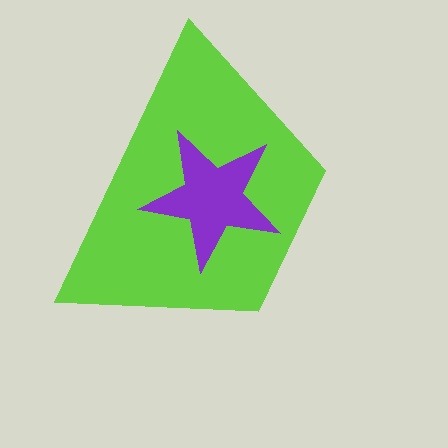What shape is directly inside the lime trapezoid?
The purple star.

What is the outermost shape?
The lime trapezoid.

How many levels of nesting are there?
2.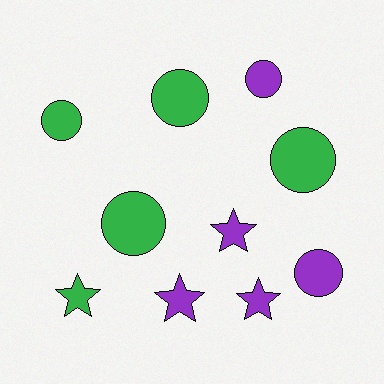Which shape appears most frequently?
Circle, with 6 objects.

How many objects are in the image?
There are 10 objects.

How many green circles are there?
There are 4 green circles.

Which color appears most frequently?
Green, with 5 objects.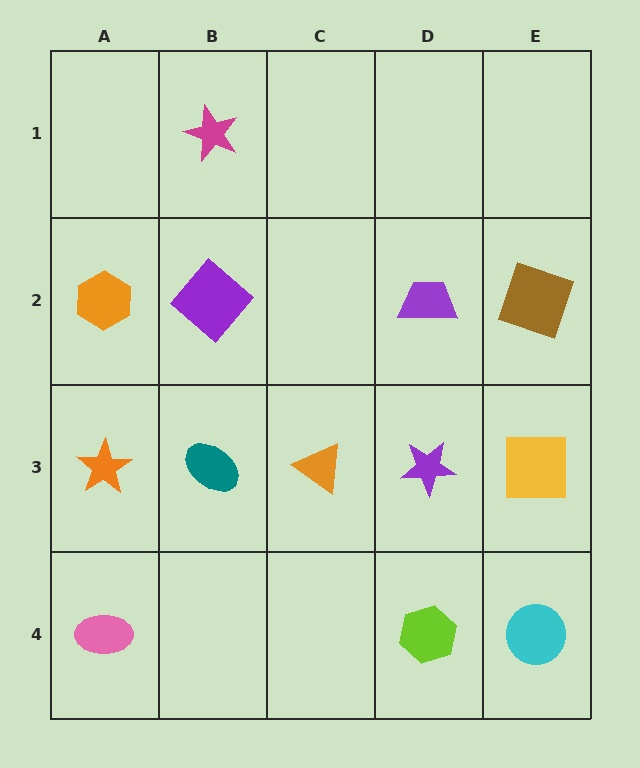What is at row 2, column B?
A purple diamond.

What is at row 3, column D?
A purple star.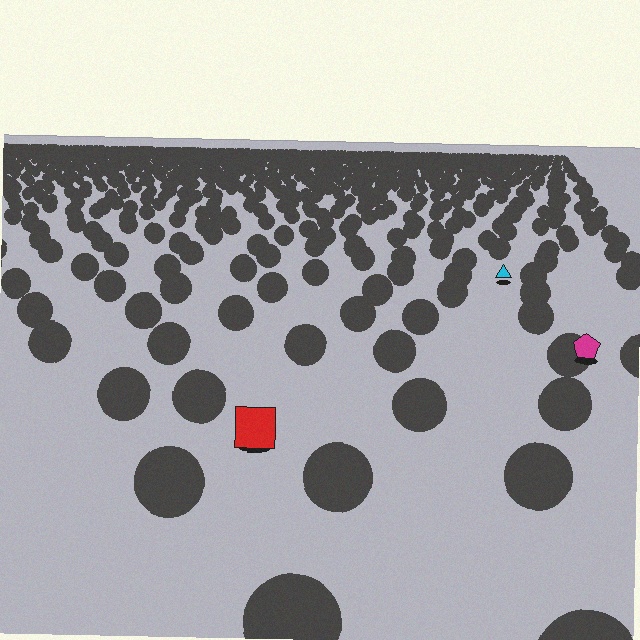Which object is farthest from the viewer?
The cyan triangle is farthest from the viewer. It appears smaller and the ground texture around it is denser.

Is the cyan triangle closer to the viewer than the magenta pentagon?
No. The magenta pentagon is closer — you can tell from the texture gradient: the ground texture is coarser near it.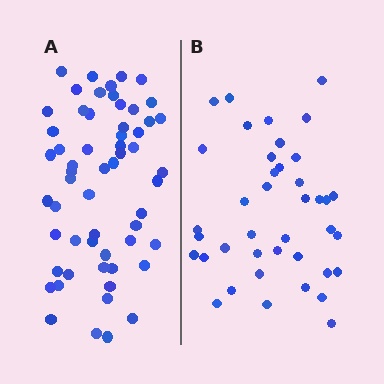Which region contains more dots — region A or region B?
Region A (the left region) has more dots.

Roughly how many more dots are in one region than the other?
Region A has approximately 20 more dots than region B.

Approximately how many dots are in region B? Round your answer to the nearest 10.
About 40 dots.